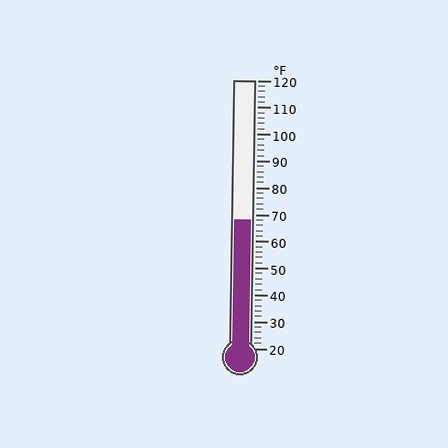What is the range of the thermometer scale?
The thermometer scale ranges from 20°F to 120°F.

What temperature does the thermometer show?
The thermometer shows approximately 68°F.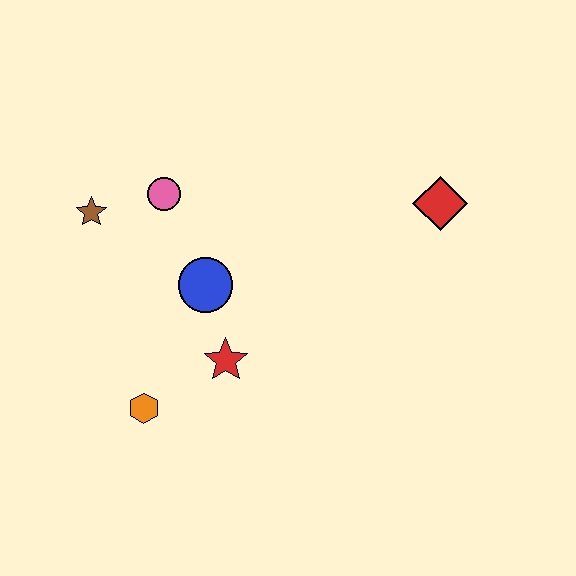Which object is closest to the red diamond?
The blue circle is closest to the red diamond.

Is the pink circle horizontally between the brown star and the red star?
Yes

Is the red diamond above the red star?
Yes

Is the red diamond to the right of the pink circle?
Yes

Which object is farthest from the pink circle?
The red diamond is farthest from the pink circle.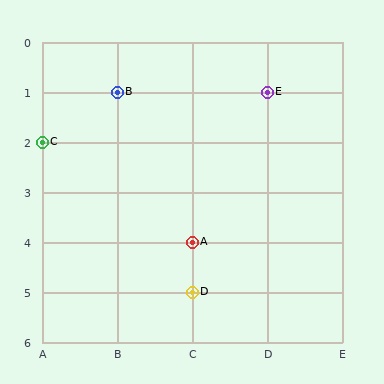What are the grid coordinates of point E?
Point E is at grid coordinates (D, 1).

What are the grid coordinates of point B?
Point B is at grid coordinates (B, 1).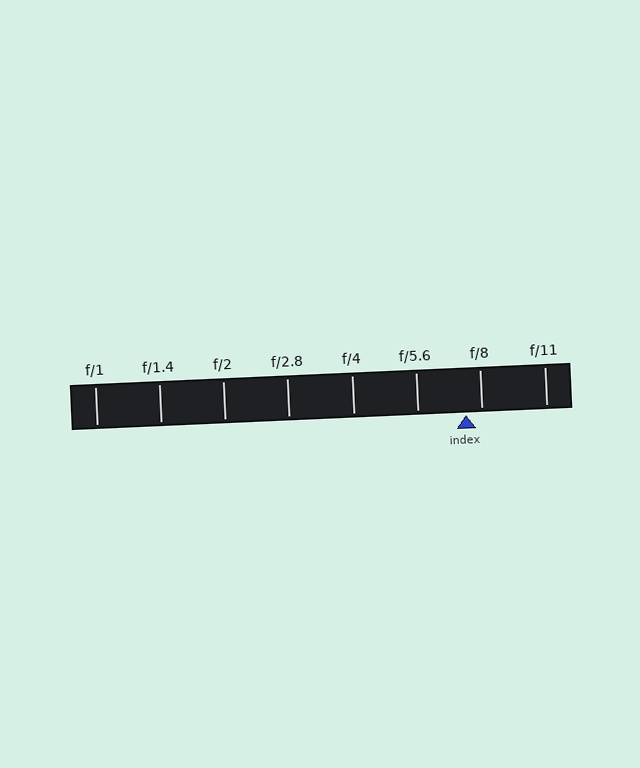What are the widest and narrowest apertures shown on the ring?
The widest aperture shown is f/1 and the narrowest is f/11.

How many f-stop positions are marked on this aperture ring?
There are 8 f-stop positions marked.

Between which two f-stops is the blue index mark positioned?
The index mark is between f/5.6 and f/8.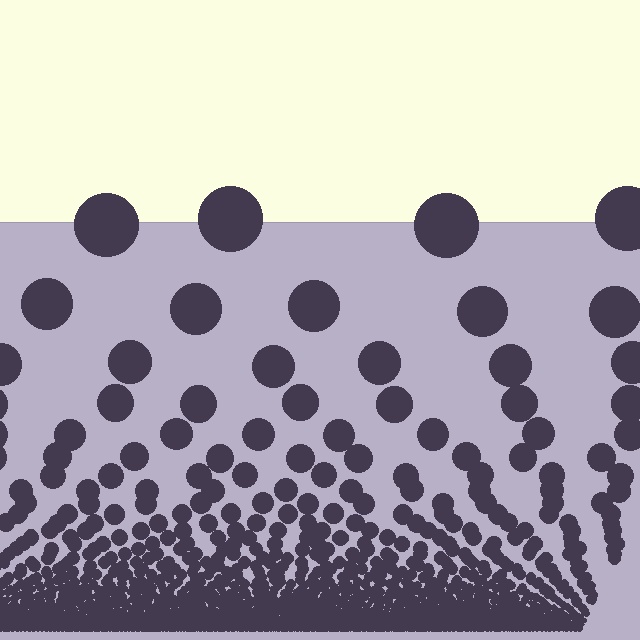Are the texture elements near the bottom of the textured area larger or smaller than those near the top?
Smaller. The gradient is inverted — elements near the bottom are smaller and denser.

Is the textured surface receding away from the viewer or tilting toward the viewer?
The surface appears to tilt toward the viewer. Texture elements get larger and sparser toward the top.